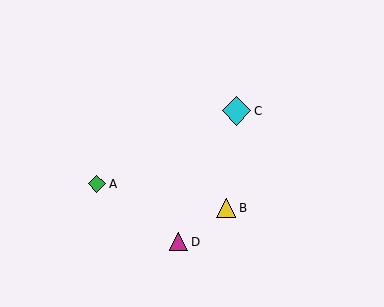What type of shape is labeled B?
Shape B is a yellow triangle.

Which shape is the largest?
The cyan diamond (labeled C) is the largest.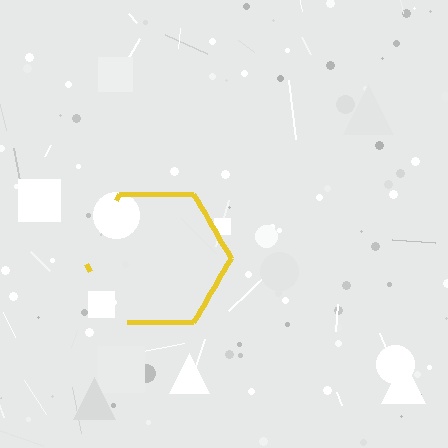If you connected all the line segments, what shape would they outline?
They would outline a hexagon.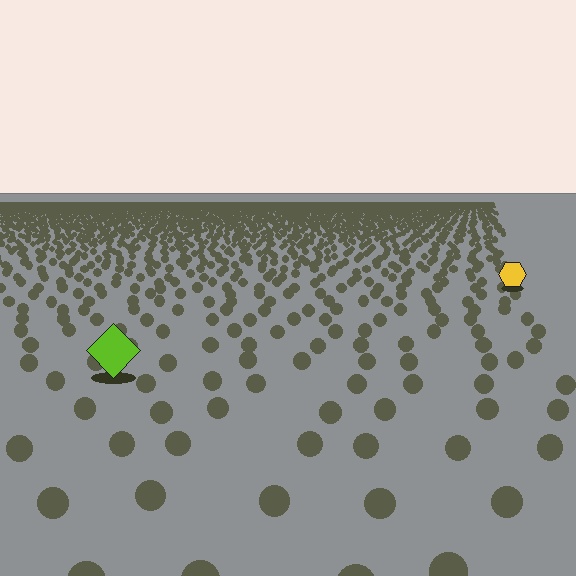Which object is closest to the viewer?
The lime diamond is closest. The texture marks near it are larger and more spread out.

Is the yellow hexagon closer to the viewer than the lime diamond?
No. The lime diamond is closer — you can tell from the texture gradient: the ground texture is coarser near it.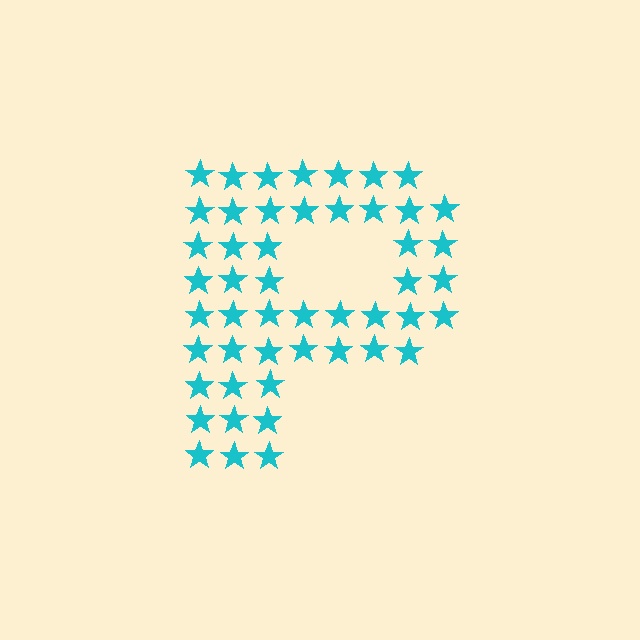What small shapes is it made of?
It is made of small stars.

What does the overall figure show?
The overall figure shows the letter P.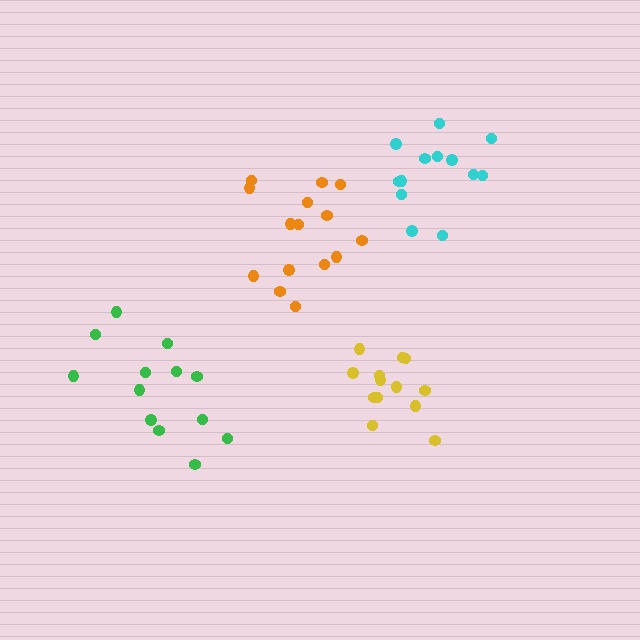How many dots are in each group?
Group 1: 15 dots, Group 2: 13 dots, Group 3: 13 dots, Group 4: 13 dots (54 total).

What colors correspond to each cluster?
The clusters are colored: orange, green, yellow, cyan.